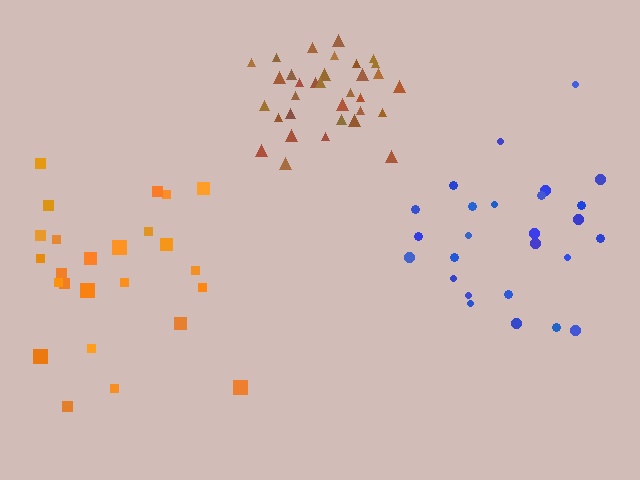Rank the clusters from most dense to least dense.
brown, orange, blue.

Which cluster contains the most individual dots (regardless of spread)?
Brown (33).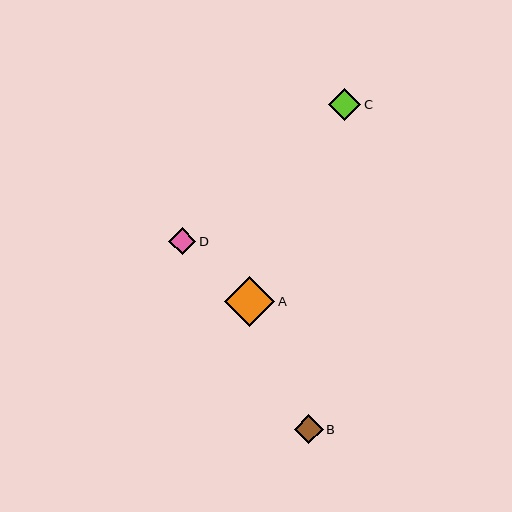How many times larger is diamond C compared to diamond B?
Diamond C is approximately 1.1 times the size of diamond B.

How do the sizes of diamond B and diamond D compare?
Diamond B and diamond D are approximately the same size.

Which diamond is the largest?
Diamond A is the largest with a size of approximately 50 pixels.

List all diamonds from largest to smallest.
From largest to smallest: A, C, B, D.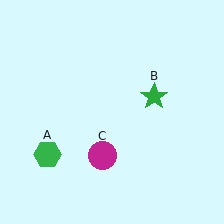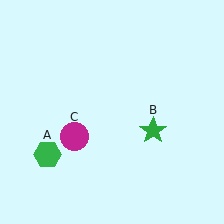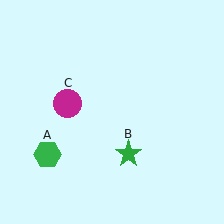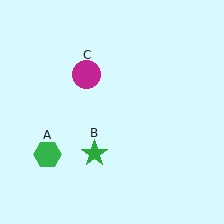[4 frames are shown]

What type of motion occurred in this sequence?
The green star (object B), magenta circle (object C) rotated clockwise around the center of the scene.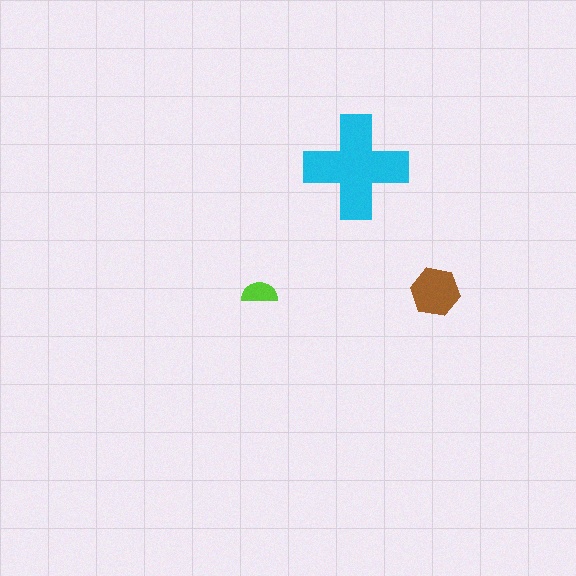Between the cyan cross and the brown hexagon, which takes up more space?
The cyan cross.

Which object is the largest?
The cyan cross.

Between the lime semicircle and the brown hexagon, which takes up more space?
The brown hexagon.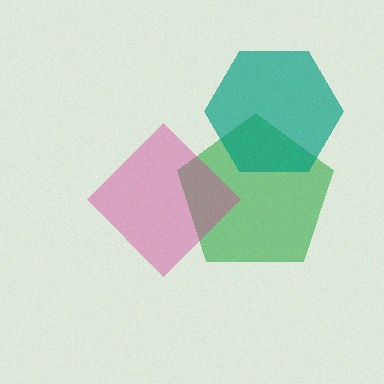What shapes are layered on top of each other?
The layered shapes are: a green pentagon, a teal hexagon, a magenta diamond.